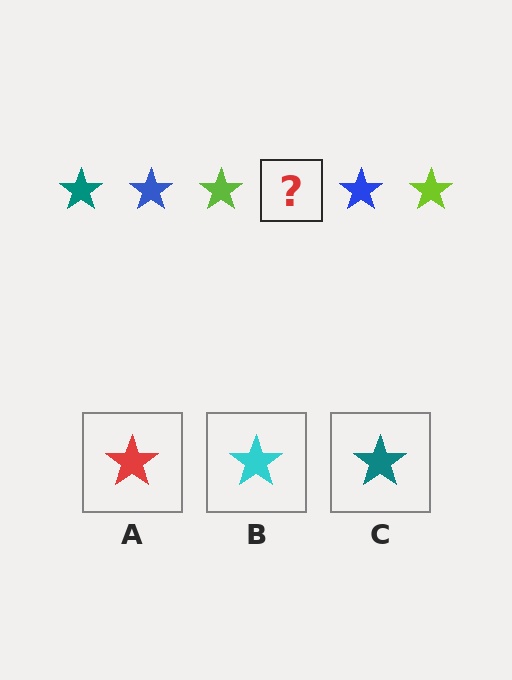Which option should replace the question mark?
Option C.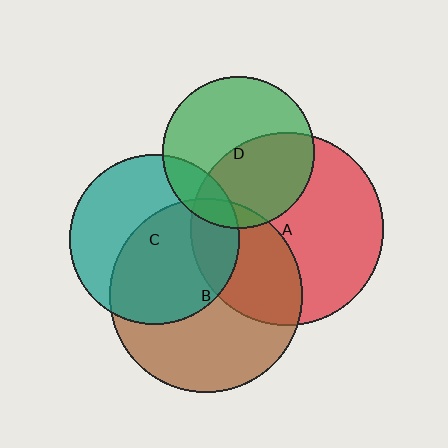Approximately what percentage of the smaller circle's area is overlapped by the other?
Approximately 45%.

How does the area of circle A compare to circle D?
Approximately 1.6 times.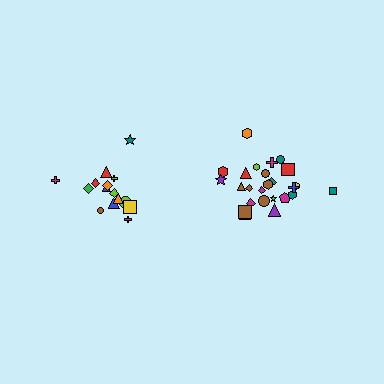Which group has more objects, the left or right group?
The right group.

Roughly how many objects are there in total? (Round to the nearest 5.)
Roughly 40 objects in total.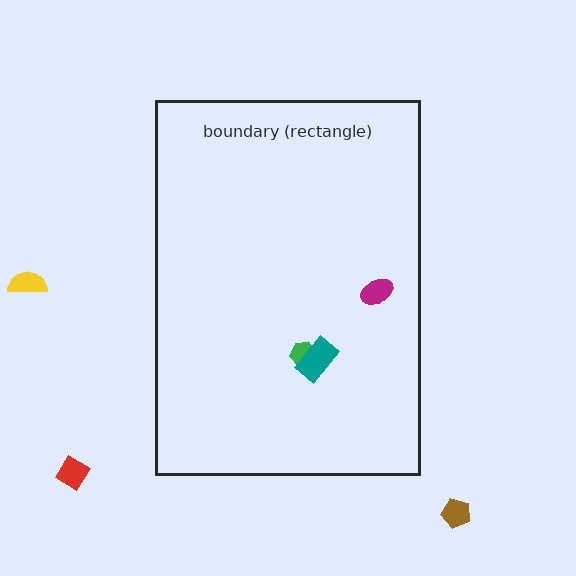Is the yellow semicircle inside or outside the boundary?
Outside.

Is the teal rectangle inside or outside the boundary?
Inside.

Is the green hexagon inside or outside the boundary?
Inside.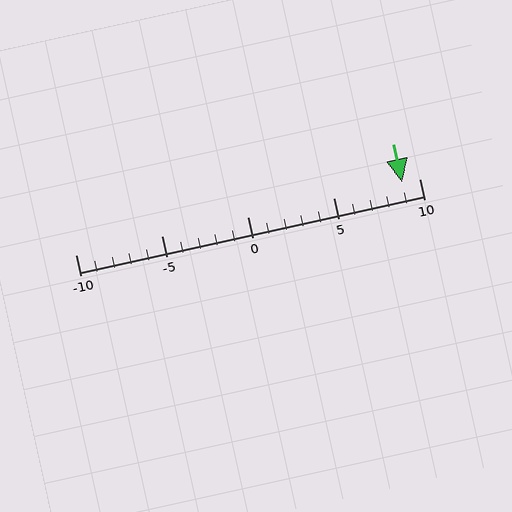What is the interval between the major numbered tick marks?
The major tick marks are spaced 5 units apart.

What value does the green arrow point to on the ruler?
The green arrow points to approximately 9.